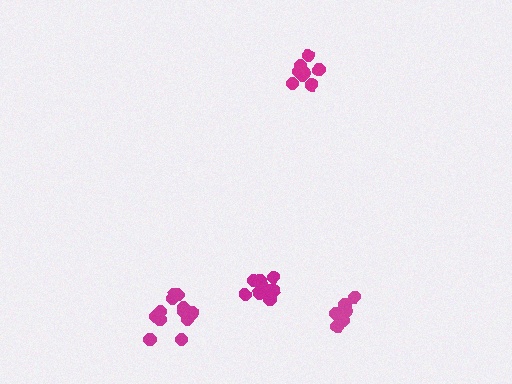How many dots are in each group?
Group 1: 6 dots, Group 2: 11 dots, Group 3: 8 dots, Group 4: 12 dots (37 total).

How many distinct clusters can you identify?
There are 4 distinct clusters.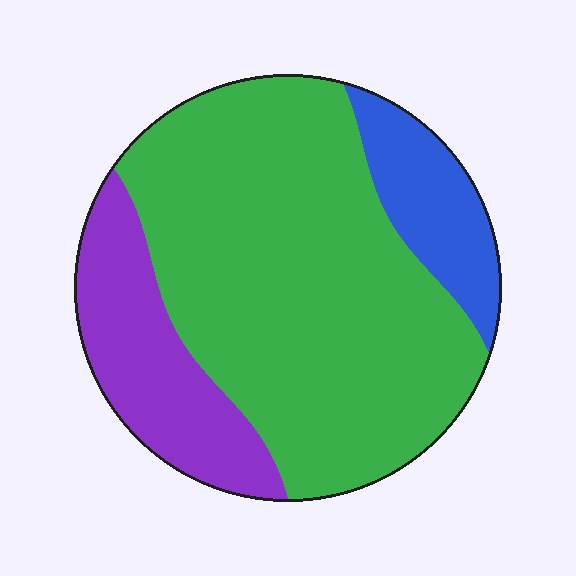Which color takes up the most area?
Green, at roughly 65%.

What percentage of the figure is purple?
Purple takes up about one fifth (1/5) of the figure.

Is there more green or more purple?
Green.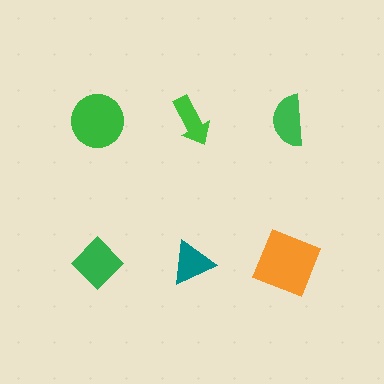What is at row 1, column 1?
A green circle.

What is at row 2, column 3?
An orange square.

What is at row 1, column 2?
A green arrow.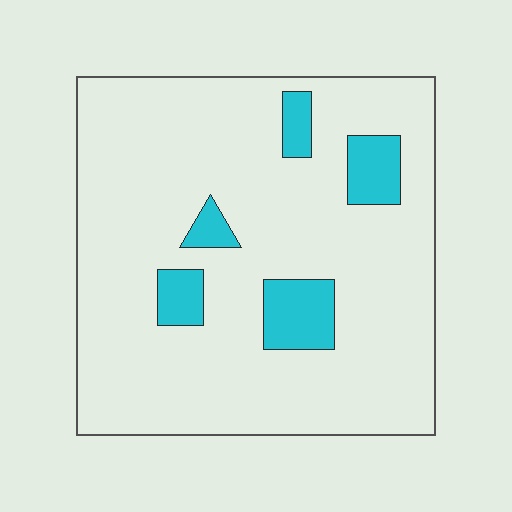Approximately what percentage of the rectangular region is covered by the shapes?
Approximately 10%.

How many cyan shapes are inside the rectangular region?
5.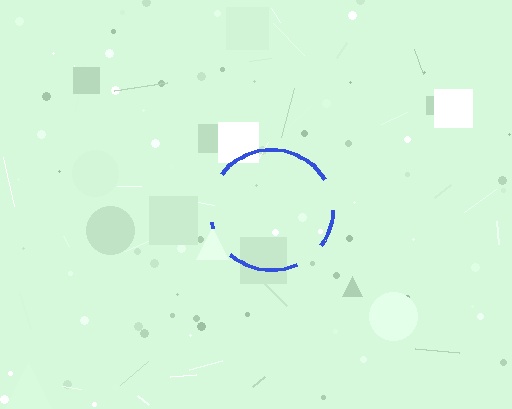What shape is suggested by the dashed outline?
The dashed outline suggests a circle.